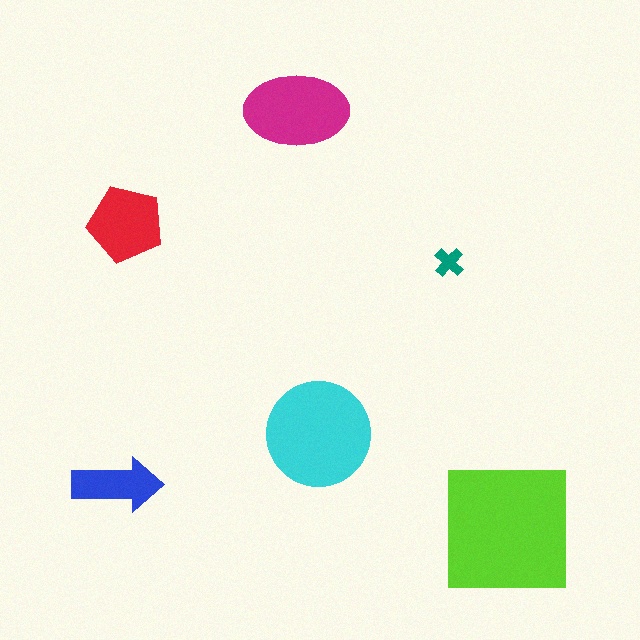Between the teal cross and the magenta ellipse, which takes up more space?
The magenta ellipse.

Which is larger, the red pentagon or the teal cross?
The red pentagon.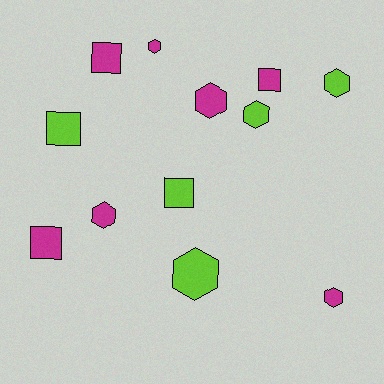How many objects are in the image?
There are 12 objects.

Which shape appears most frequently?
Hexagon, with 7 objects.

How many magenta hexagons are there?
There are 4 magenta hexagons.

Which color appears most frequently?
Magenta, with 7 objects.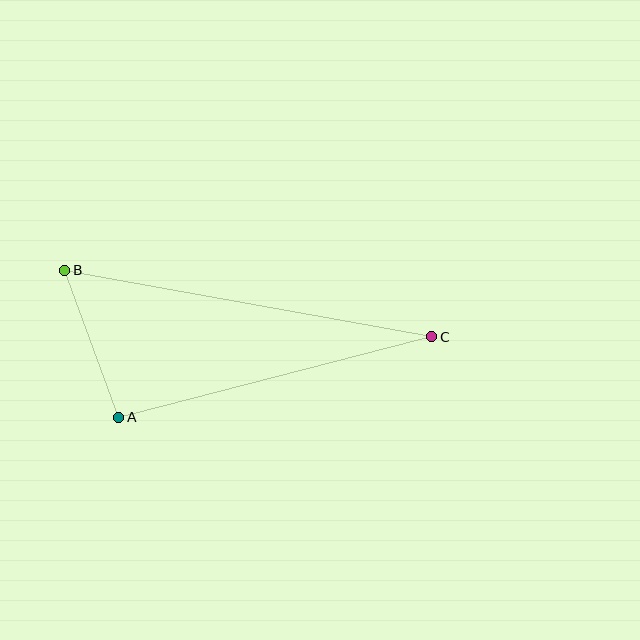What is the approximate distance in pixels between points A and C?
The distance between A and C is approximately 323 pixels.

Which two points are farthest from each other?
Points B and C are farthest from each other.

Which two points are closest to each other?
Points A and B are closest to each other.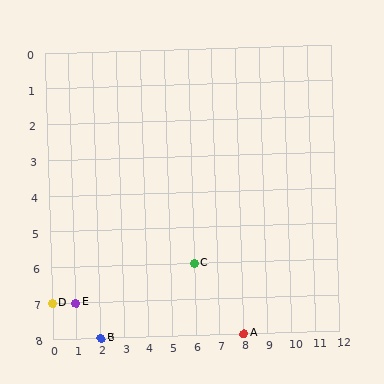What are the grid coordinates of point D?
Point D is at grid coordinates (0, 7).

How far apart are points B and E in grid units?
Points B and E are 1 column and 1 row apart (about 1.4 grid units diagonally).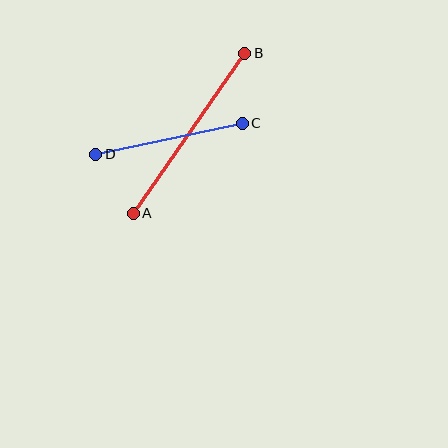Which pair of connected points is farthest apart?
Points A and B are farthest apart.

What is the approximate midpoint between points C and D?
The midpoint is at approximately (169, 139) pixels.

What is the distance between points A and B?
The distance is approximately 195 pixels.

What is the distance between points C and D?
The distance is approximately 149 pixels.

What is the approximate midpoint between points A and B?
The midpoint is at approximately (189, 133) pixels.